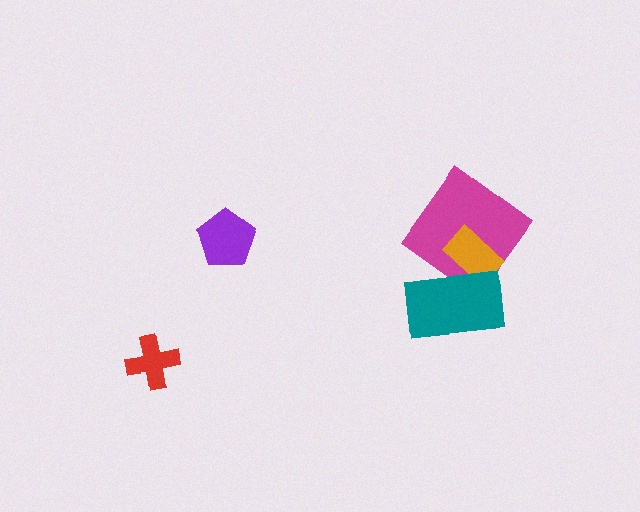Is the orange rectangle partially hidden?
Yes, it is partially covered by another shape.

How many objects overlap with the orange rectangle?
2 objects overlap with the orange rectangle.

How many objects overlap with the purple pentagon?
0 objects overlap with the purple pentagon.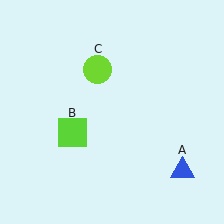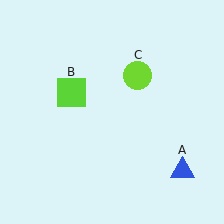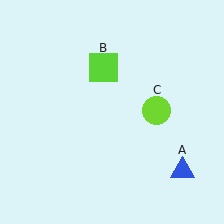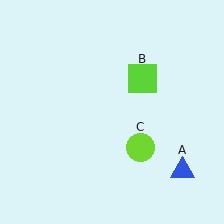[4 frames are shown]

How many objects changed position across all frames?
2 objects changed position: lime square (object B), lime circle (object C).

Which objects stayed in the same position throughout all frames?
Blue triangle (object A) remained stationary.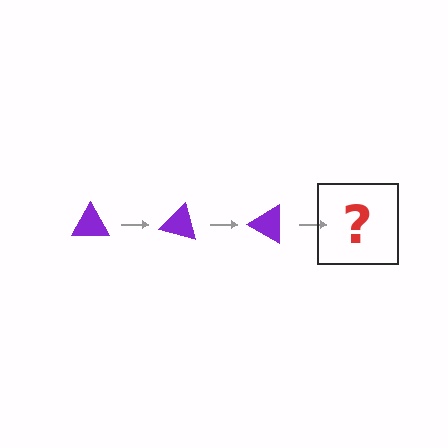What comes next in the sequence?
The next element should be a purple triangle rotated 45 degrees.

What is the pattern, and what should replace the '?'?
The pattern is that the triangle rotates 15 degrees each step. The '?' should be a purple triangle rotated 45 degrees.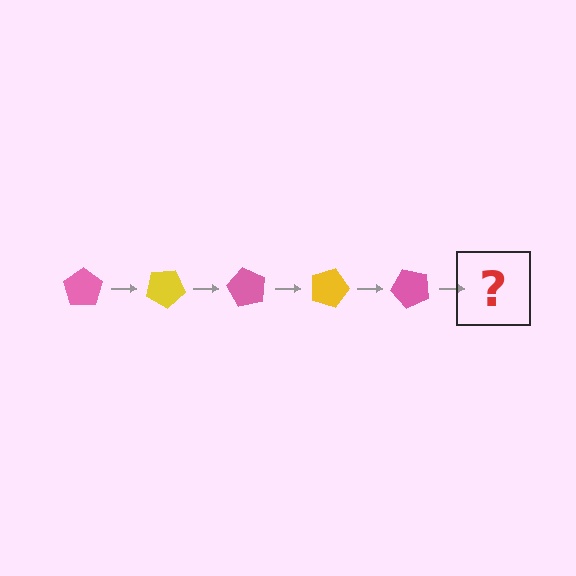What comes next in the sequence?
The next element should be a yellow pentagon, rotated 150 degrees from the start.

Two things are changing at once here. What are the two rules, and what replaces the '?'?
The two rules are that it rotates 30 degrees each step and the color cycles through pink and yellow. The '?' should be a yellow pentagon, rotated 150 degrees from the start.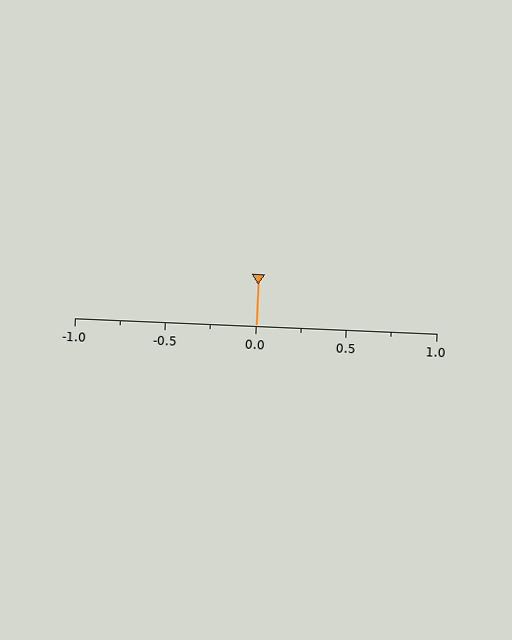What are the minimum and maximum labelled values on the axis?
The axis runs from -1.0 to 1.0.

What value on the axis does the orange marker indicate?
The marker indicates approximately 0.